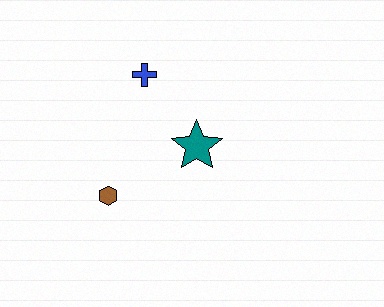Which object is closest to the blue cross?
The teal star is closest to the blue cross.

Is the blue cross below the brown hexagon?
No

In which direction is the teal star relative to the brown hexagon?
The teal star is to the right of the brown hexagon.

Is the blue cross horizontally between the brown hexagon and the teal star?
Yes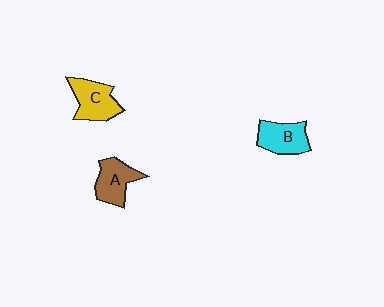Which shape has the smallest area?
Shape A (brown).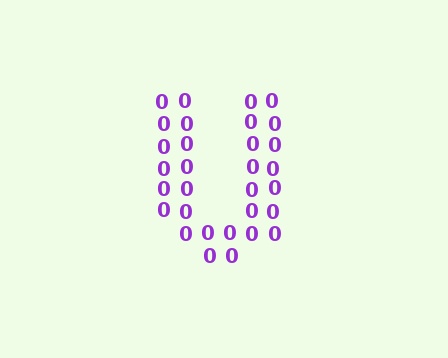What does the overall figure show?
The overall figure shows the letter U.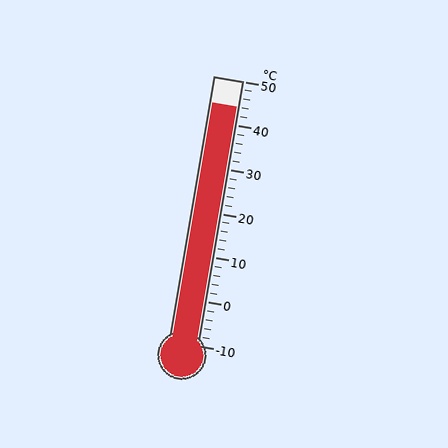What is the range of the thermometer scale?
The thermometer scale ranges from -10°C to 50°C.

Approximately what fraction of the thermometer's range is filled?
The thermometer is filled to approximately 90% of its range.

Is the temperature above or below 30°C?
The temperature is above 30°C.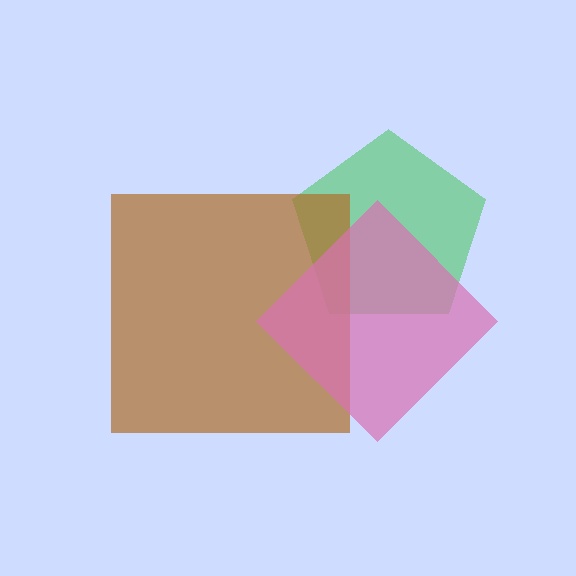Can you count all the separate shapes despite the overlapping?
Yes, there are 3 separate shapes.